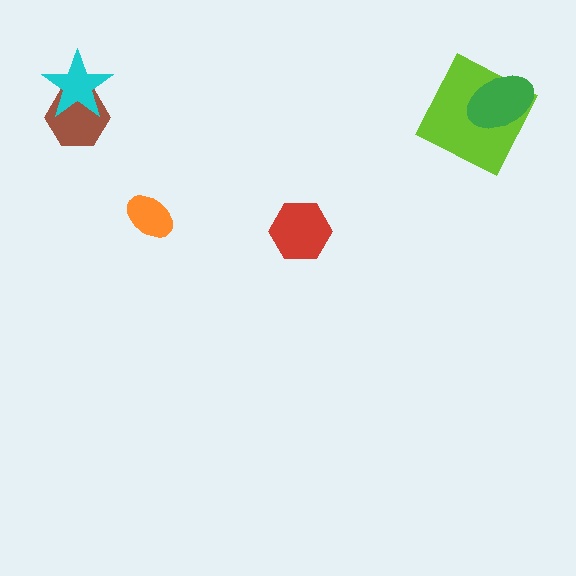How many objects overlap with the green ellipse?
1 object overlaps with the green ellipse.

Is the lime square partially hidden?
Yes, it is partially covered by another shape.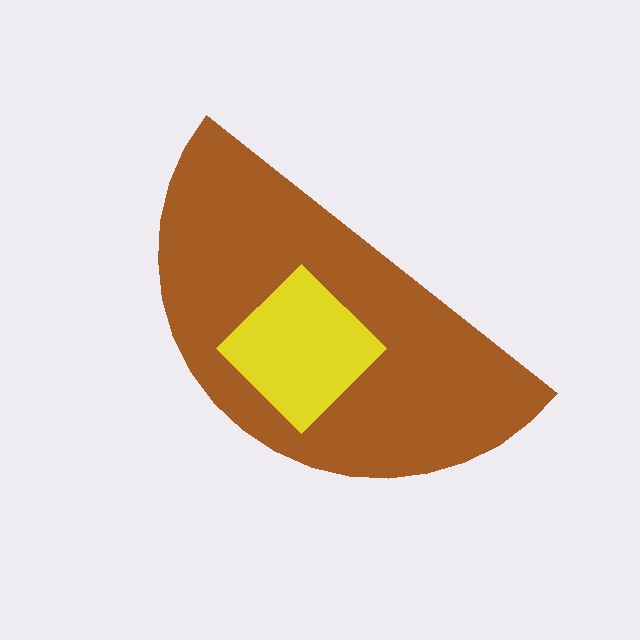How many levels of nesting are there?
2.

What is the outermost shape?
The brown semicircle.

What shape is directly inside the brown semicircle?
The yellow diamond.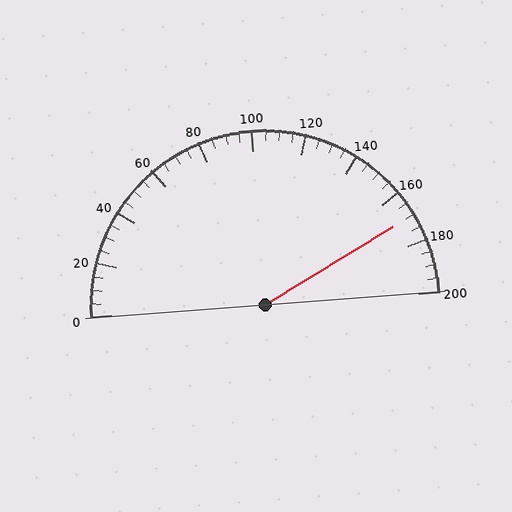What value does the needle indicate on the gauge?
The needle indicates approximately 170.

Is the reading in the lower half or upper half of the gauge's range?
The reading is in the upper half of the range (0 to 200).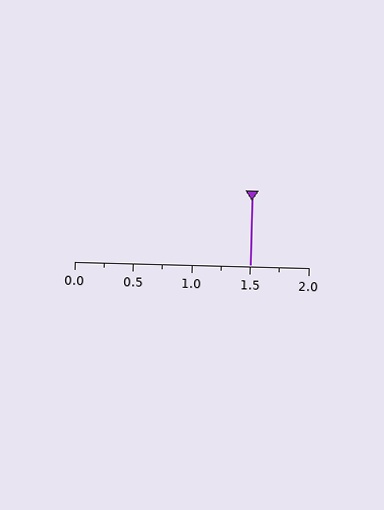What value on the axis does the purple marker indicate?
The marker indicates approximately 1.5.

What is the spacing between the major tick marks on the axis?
The major ticks are spaced 0.5 apart.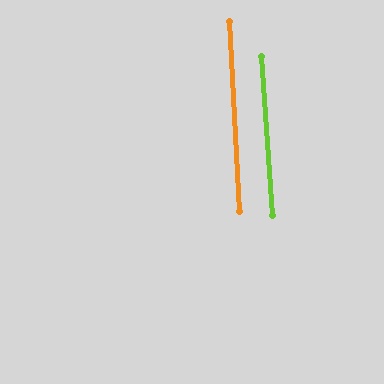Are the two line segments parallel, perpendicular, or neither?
Parallel — their directions differ by only 0.9°.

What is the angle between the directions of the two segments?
Approximately 1 degree.